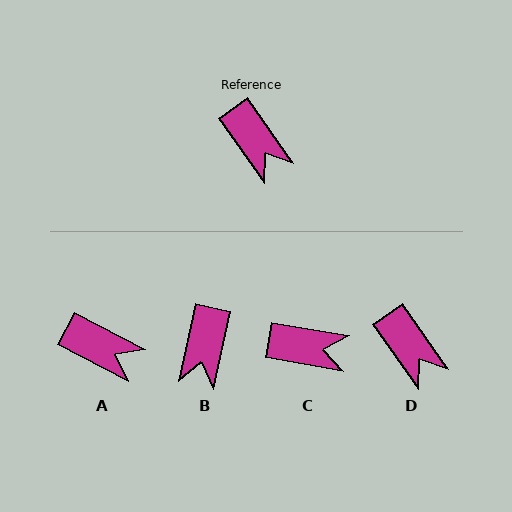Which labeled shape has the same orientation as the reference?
D.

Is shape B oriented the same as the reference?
No, it is off by about 47 degrees.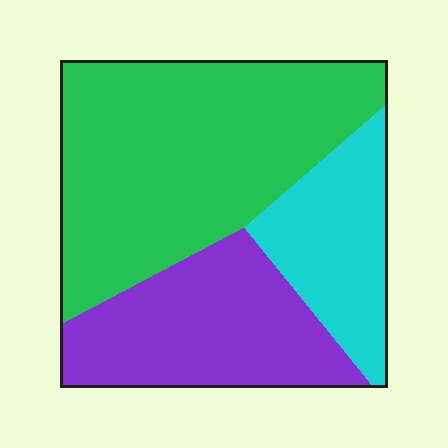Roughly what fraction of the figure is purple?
Purple takes up about one quarter (1/4) of the figure.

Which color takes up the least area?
Cyan, at roughly 20%.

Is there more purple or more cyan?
Purple.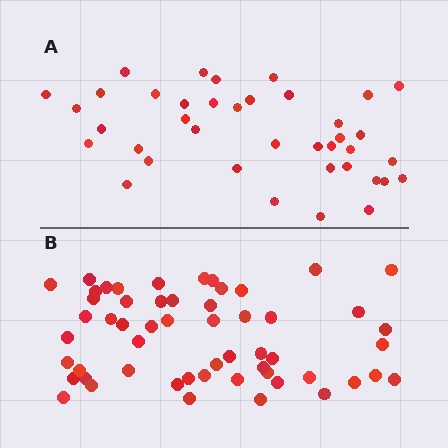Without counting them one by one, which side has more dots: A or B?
Region B (the bottom region) has more dots.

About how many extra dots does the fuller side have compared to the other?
Region B has approximately 15 more dots than region A.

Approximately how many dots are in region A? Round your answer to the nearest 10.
About 40 dots. (The exact count is 39, which rounds to 40.)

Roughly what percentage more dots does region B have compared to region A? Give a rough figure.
About 40% more.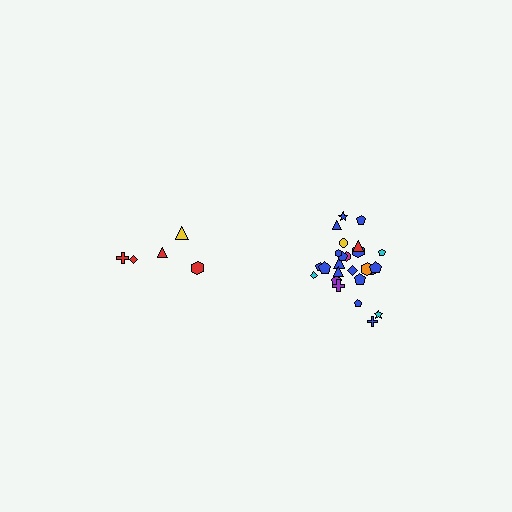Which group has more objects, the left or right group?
The right group.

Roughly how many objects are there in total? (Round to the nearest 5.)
Roughly 30 objects in total.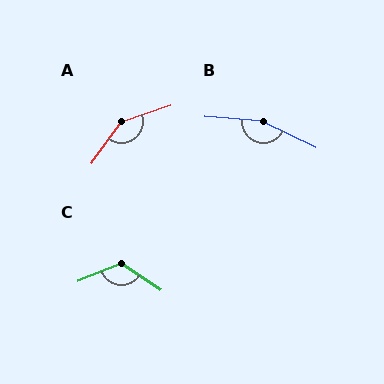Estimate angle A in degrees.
Approximately 144 degrees.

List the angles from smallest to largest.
C (125°), A (144°), B (159°).